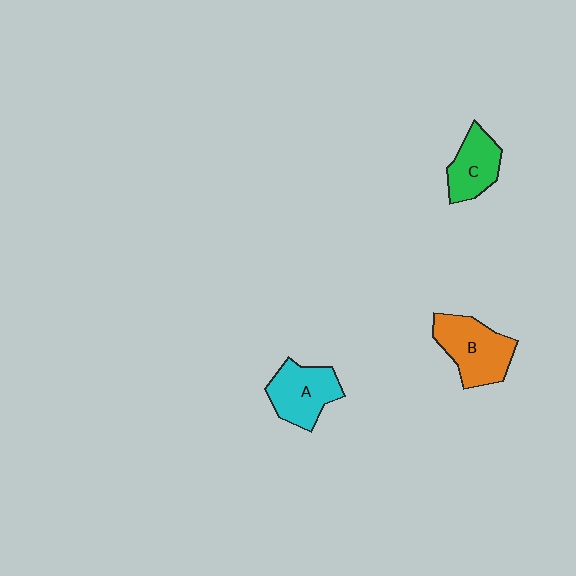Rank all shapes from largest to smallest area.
From largest to smallest: B (orange), A (cyan), C (green).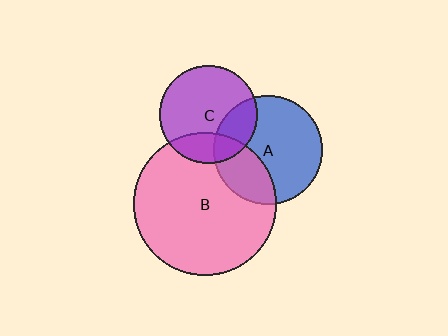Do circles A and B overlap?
Yes.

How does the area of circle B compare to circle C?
Approximately 2.2 times.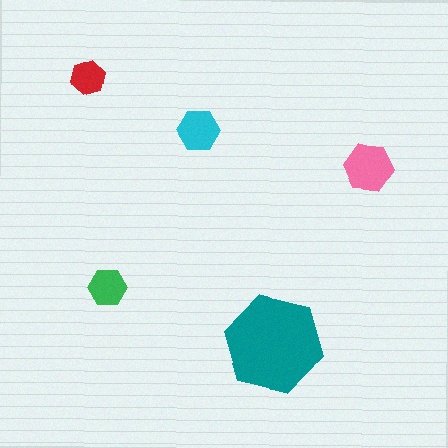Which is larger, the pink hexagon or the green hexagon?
The pink one.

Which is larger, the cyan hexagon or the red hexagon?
The cyan one.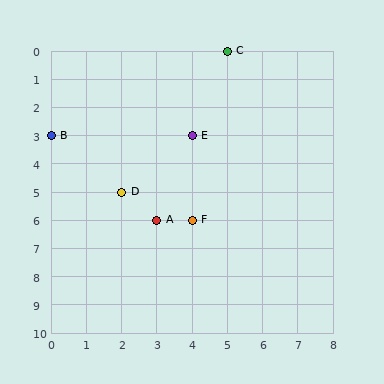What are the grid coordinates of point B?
Point B is at grid coordinates (0, 3).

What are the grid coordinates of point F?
Point F is at grid coordinates (4, 6).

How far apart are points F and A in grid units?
Points F and A are 1 column apart.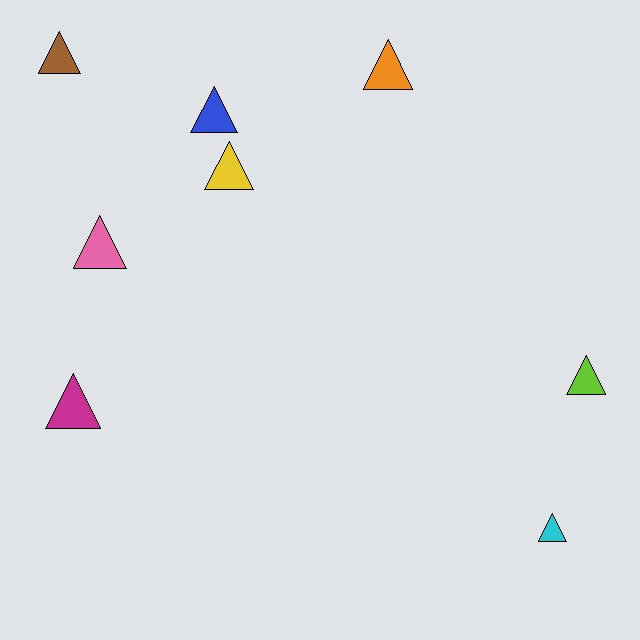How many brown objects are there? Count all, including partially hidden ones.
There is 1 brown object.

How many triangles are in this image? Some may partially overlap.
There are 8 triangles.